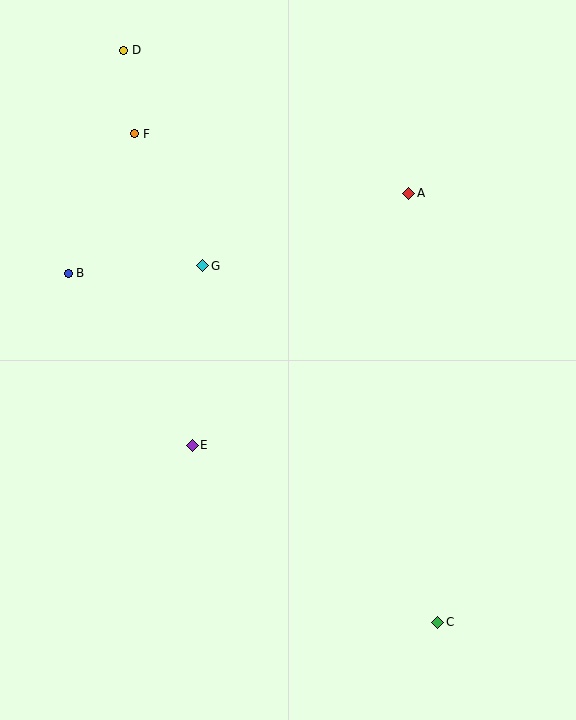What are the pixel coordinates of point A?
Point A is at (409, 193).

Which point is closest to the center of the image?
Point G at (203, 266) is closest to the center.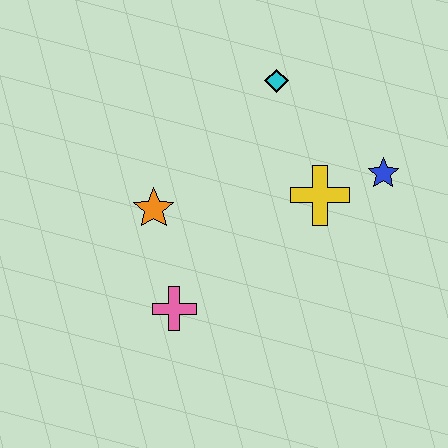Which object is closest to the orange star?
The pink cross is closest to the orange star.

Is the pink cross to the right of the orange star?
Yes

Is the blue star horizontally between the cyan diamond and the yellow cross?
No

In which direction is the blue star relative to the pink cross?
The blue star is to the right of the pink cross.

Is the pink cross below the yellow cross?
Yes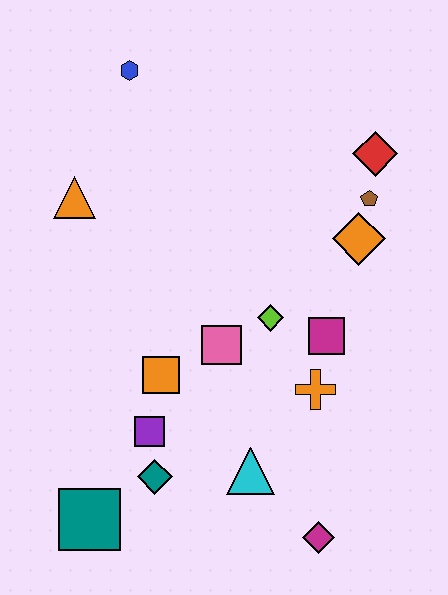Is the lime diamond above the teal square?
Yes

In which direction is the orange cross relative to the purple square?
The orange cross is to the right of the purple square.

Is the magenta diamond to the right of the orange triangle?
Yes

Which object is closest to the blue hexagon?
The orange triangle is closest to the blue hexagon.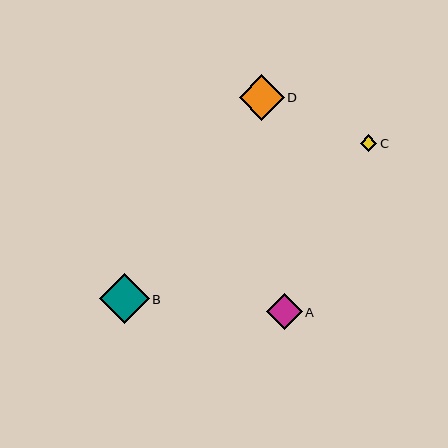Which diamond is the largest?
Diamond B is the largest with a size of approximately 50 pixels.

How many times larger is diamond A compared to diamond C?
Diamond A is approximately 2.2 times the size of diamond C.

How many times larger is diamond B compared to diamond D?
Diamond B is approximately 1.1 times the size of diamond D.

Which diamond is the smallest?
Diamond C is the smallest with a size of approximately 16 pixels.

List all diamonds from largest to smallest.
From largest to smallest: B, D, A, C.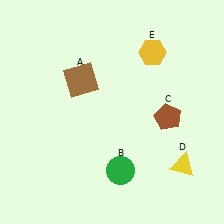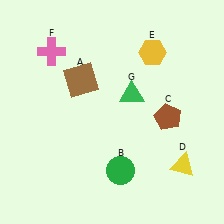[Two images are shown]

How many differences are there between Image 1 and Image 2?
There are 2 differences between the two images.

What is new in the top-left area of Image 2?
A pink cross (F) was added in the top-left area of Image 2.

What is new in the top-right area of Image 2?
A green triangle (G) was added in the top-right area of Image 2.